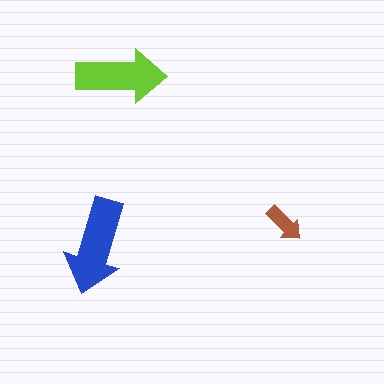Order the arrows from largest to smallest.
the blue one, the lime one, the brown one.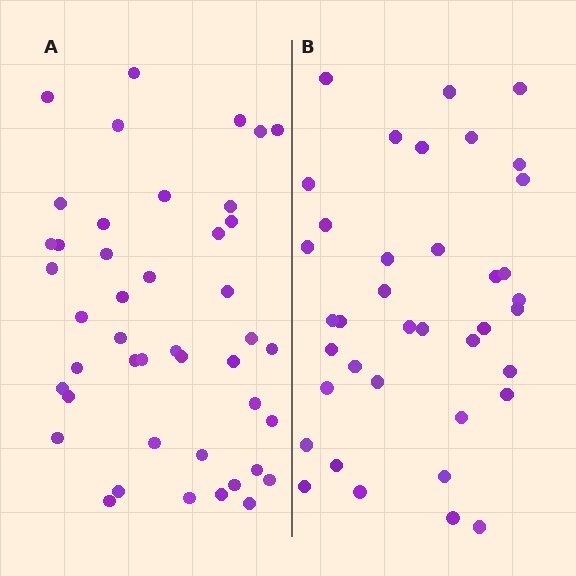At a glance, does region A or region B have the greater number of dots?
Region A (the left region) has more dots.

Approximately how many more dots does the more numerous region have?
Region A has about 6 more dots than region B.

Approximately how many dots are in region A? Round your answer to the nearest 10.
About 40 dots. (The exact count is 44, which rounds to 40.)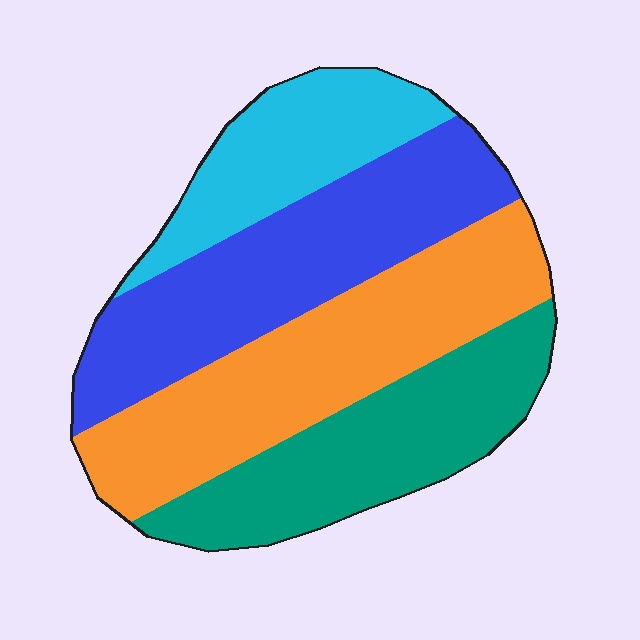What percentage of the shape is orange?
Orange covers 31% of the shape.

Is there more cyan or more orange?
Orange.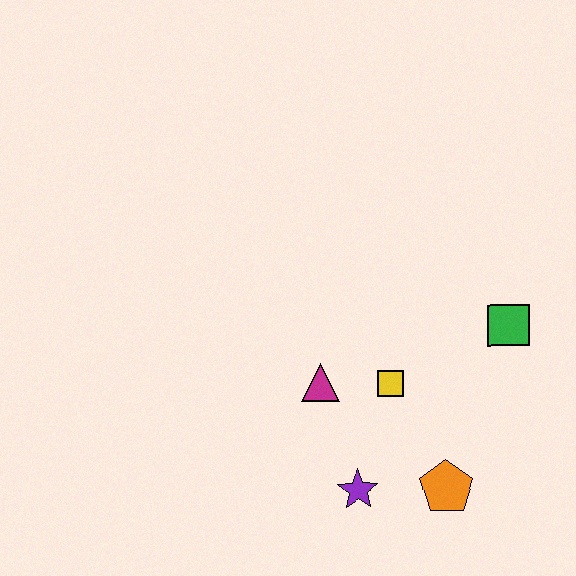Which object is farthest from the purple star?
The green square is farthest from the purple star.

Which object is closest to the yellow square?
The magenta triangle is closest to the yellow square.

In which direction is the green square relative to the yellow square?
The green square is to the right of the yellow square.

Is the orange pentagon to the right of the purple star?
Yes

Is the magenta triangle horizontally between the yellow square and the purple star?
No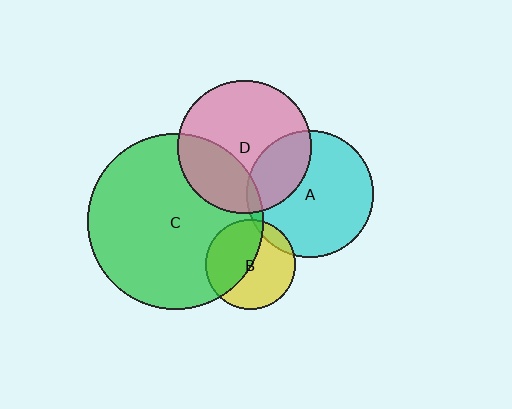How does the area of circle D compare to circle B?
Approximately 2.2 times.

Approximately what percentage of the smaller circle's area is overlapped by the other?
Approximately 45%.